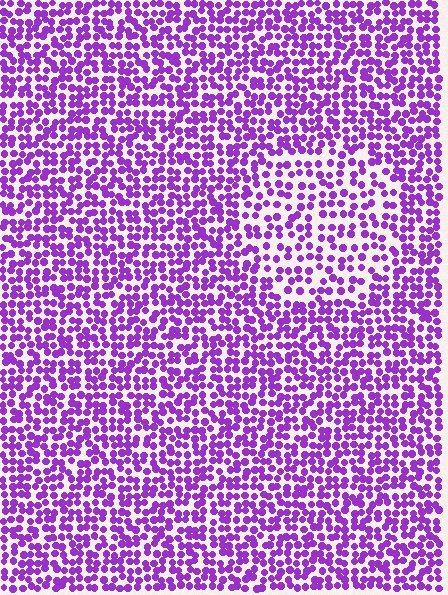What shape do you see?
I see a circle.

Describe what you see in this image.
The image contains small purple elements arranged at two different densities. A circle-shaped region is visible where the elements are less densely packed than the surrounding area.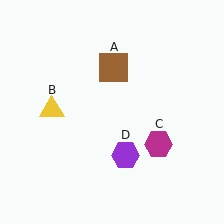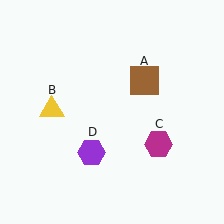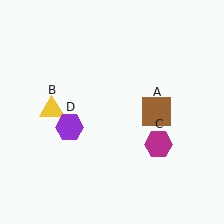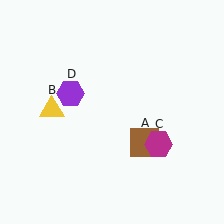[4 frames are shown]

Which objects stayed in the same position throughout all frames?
Yellow triangle (object B) and magenta hexagon (object C) remained stationary.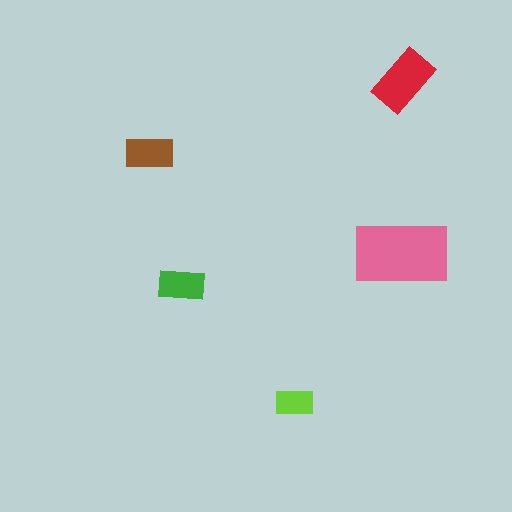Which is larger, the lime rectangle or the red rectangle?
The red one.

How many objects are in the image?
There are 5 objects in the image.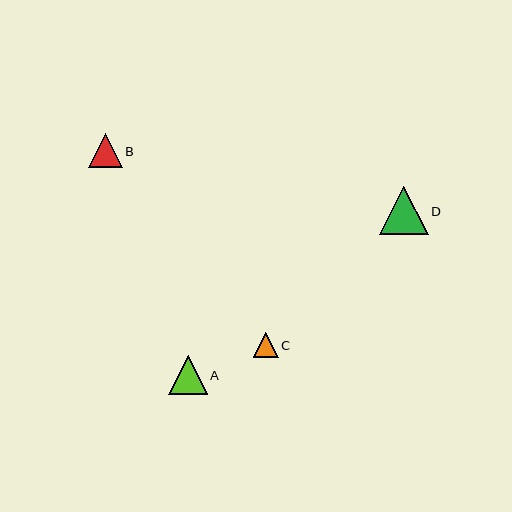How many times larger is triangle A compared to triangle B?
Triangle A is approximately 1.1 times the size of triangle B.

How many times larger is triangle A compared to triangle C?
Triangle A is approximately 1.5 times the size of triangle C.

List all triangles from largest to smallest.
From largest to smallest: D, A, B, C.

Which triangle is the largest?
Triangle D is the largest with a size of approximately 48 pixels.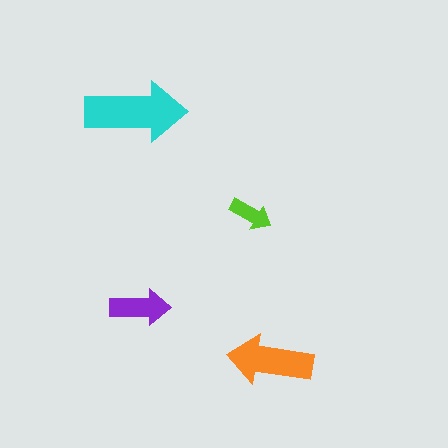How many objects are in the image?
There are 4 objects in the image.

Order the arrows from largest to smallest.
the cyan one, the orange one, the purple one, the lime one.